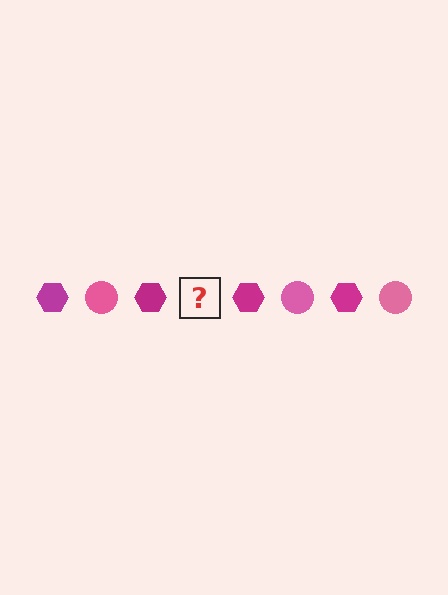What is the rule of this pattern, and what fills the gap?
The rule is that the pattern alternates between magenta hexagon and pink circle. The gap should be filled with a pink circle.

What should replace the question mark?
The question mark should be replaced with a pink circle.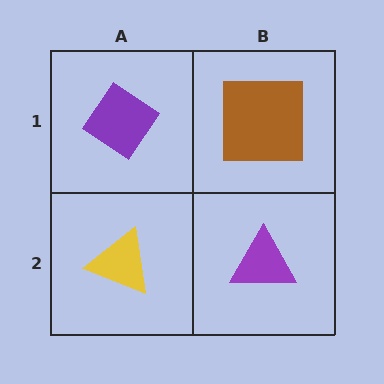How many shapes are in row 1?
2 shapes.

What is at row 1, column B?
A brown square.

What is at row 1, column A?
A purple diamond.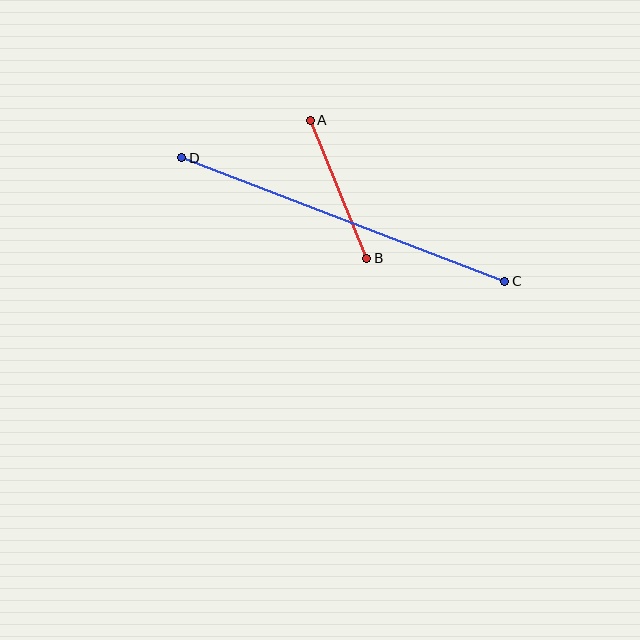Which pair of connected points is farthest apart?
Points C and D are farthest apart.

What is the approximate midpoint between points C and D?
The midpoint is at approximately (343, 219) pixels.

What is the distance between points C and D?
The distance is approximately 346 pixels.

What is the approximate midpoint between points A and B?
The midpoint is at approximately (338, 189) pixels.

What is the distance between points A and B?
The distance is approximately 149 pixels.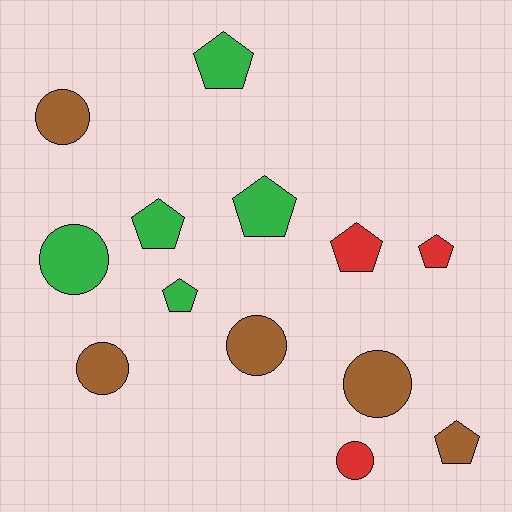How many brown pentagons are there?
There is 1 brown pentagon.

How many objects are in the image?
There are 13 objects.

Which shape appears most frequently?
Pentagon, with 7 objects.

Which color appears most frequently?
Brown, with 5 objects.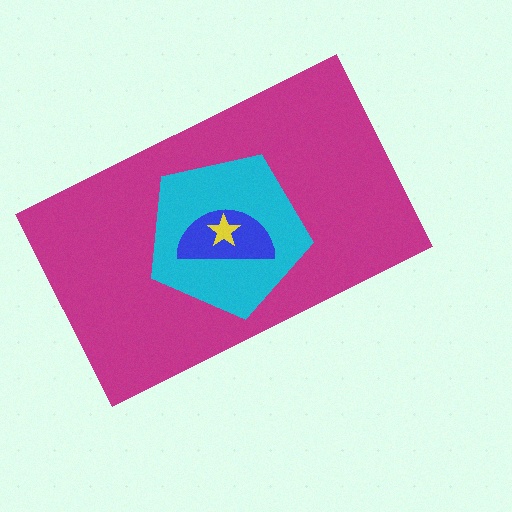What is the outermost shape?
The magenta rectangle.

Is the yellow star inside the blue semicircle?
Yes.